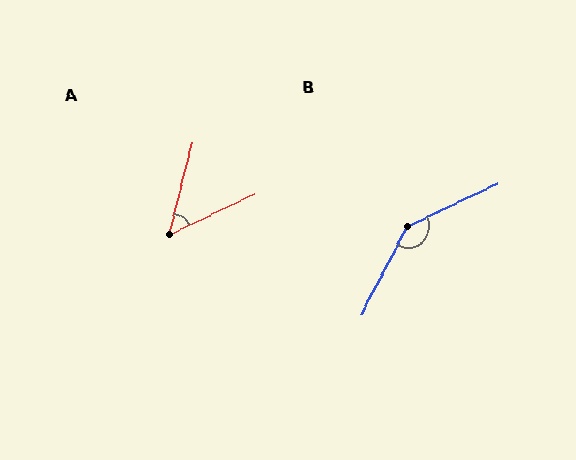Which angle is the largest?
B, at approximately 143 degrees.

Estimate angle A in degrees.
Approximately 50 degrees.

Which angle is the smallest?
A, at approximately 50 degrees.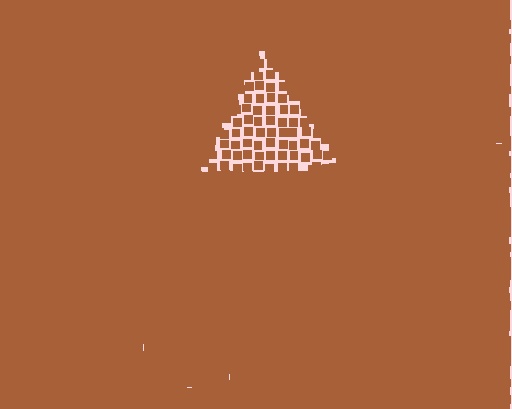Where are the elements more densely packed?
The elements are more densely packed outside the triangle boundary.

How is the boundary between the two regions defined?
The boundary is defined by a change in element density (approximately 2.6x ratio). All elements are the same color, size, and shape.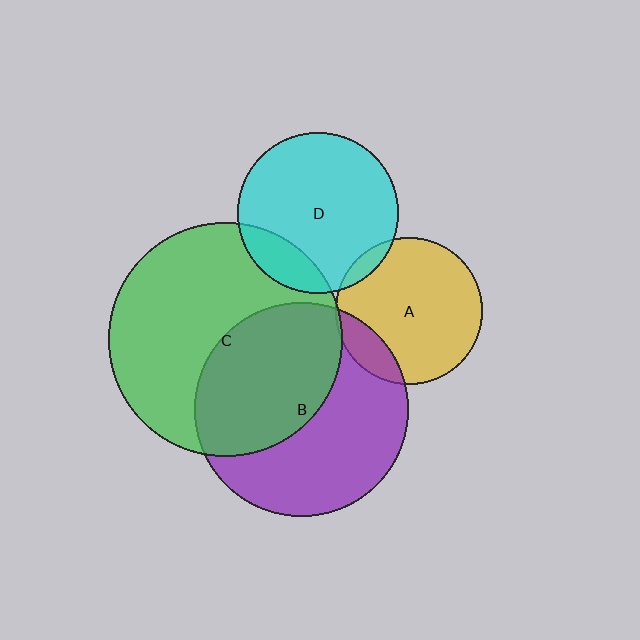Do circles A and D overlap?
Yes.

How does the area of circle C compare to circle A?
Approximately 2.5 times.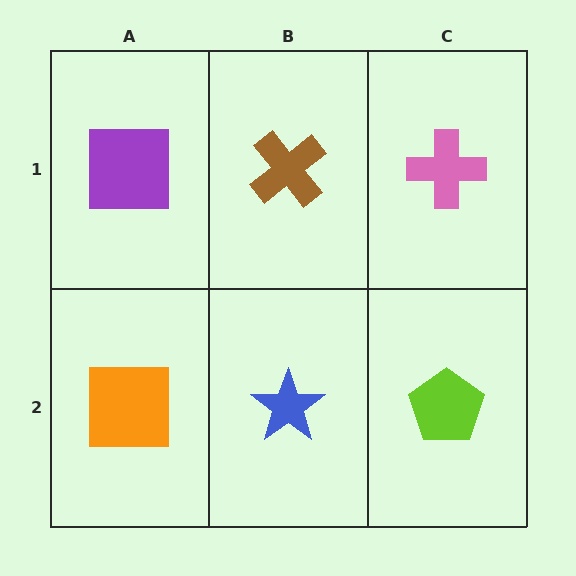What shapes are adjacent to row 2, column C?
A pink cross (row 1, column C), a blue star (row 2, column B).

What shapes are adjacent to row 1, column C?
A lime pentagon (row 2, column C), a brown cross (row 1, column B).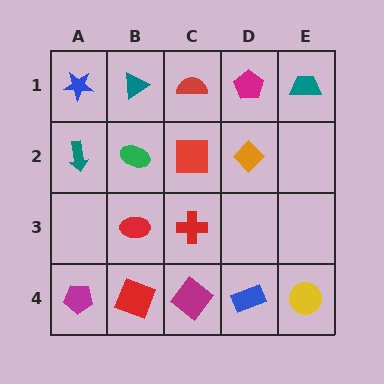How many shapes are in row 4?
5 shapes.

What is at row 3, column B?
A red ellipse.